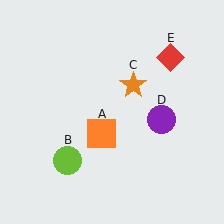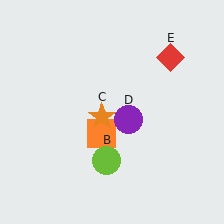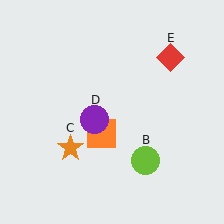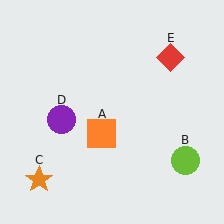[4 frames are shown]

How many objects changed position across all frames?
3 objects changed position: lime circle (object B), orange star (object C), purple circle (object D).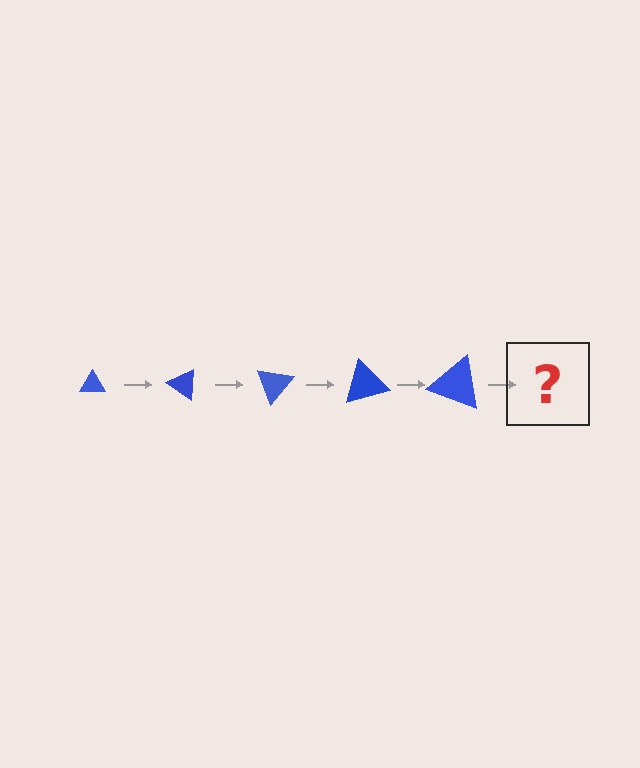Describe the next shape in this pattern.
It should be a triangle, larger than the previous one and rotated 175 degrees from the start.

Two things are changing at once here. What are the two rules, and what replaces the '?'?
The two rules are that the triangle grows larger each step and it rotates 35 degrees each step. The '?' should be a triangle, larger than the previous one and rotated 175 degrees from the start.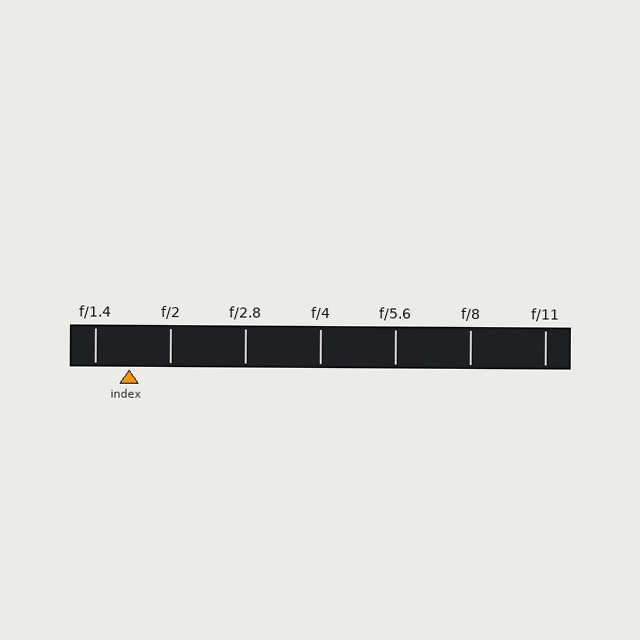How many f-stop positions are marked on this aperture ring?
There are 7 f-stop positions marked.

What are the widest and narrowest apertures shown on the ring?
The widest aperture shown is f/1.4 and the narrowest is f/11.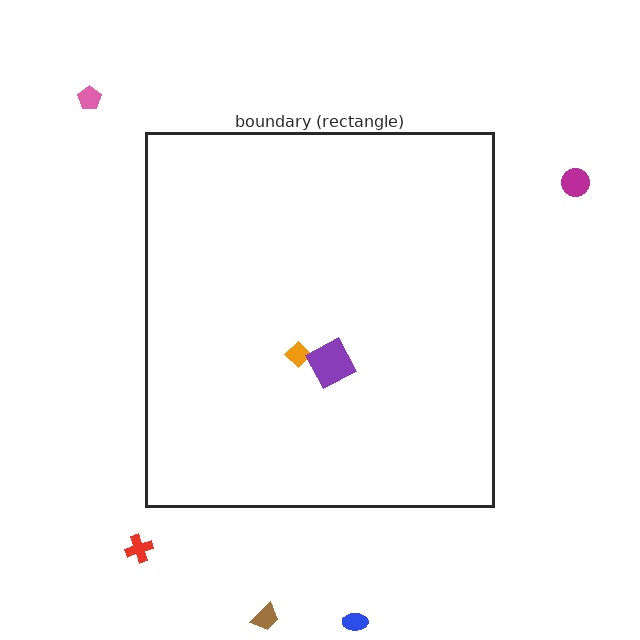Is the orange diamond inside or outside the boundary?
Inside.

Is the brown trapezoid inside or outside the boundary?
Outside.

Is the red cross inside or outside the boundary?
Outside.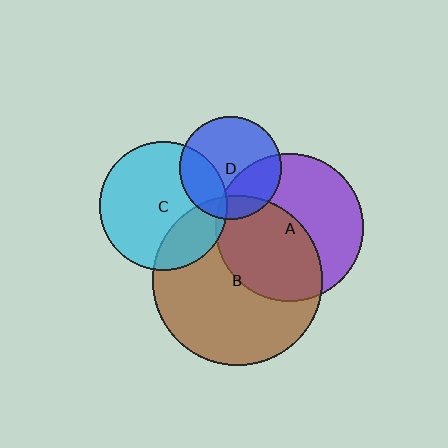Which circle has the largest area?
Circle B (brown).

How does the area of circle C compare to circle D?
Approximately 1.6 times.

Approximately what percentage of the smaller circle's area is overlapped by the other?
Approximately 25%.